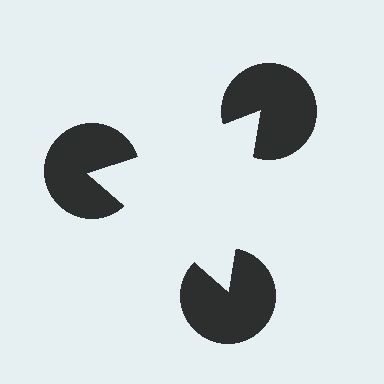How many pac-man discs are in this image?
There are 3 — one at each vertex of the illusory triangle.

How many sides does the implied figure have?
3 sides.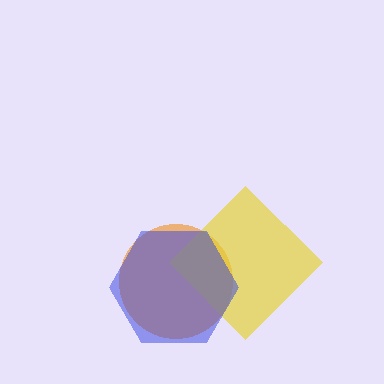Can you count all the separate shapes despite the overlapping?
Yes, there are 3 separate shapes.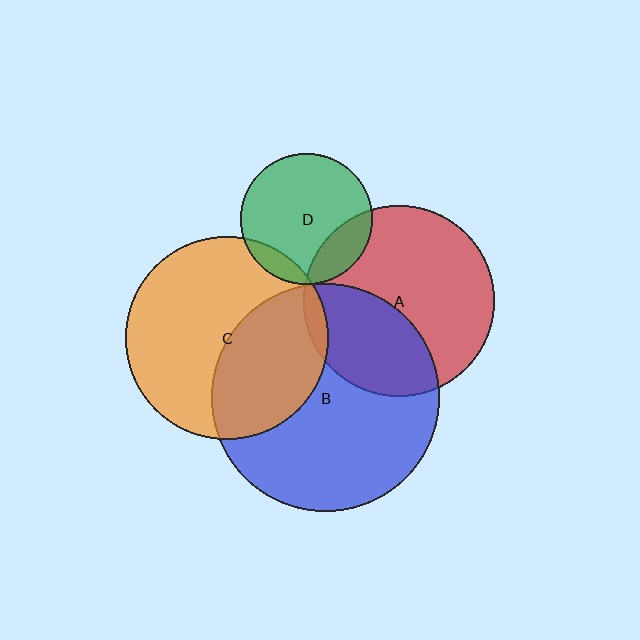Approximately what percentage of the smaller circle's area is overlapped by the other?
Approximately 40%.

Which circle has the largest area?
Circle B (blue).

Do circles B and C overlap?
Yes.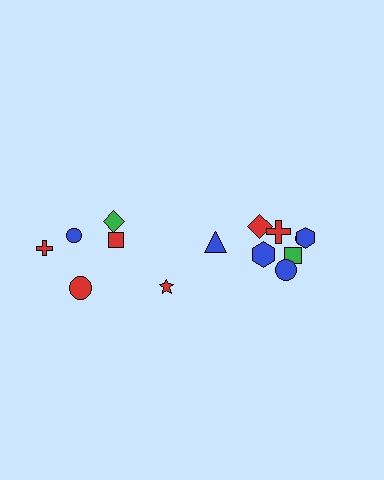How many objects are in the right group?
There are 8 objects.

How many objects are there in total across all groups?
There are 14 objects.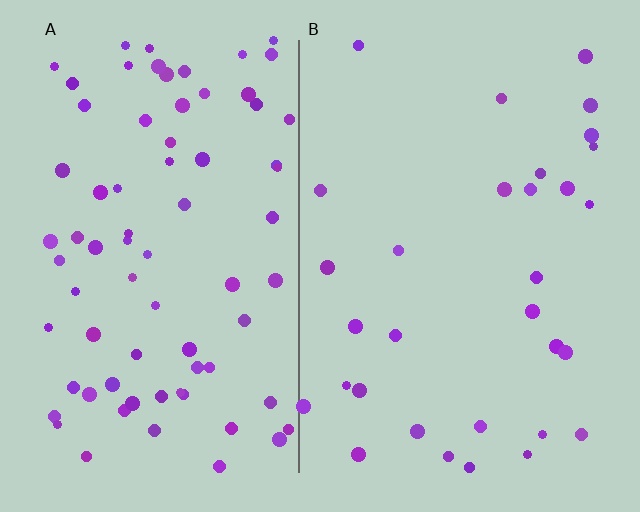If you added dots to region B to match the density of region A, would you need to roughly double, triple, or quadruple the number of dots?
Approximately double.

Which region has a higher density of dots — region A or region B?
A (the left).